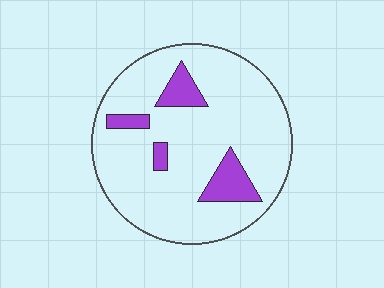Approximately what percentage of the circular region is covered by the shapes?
Approximately 15%.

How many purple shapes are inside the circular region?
4.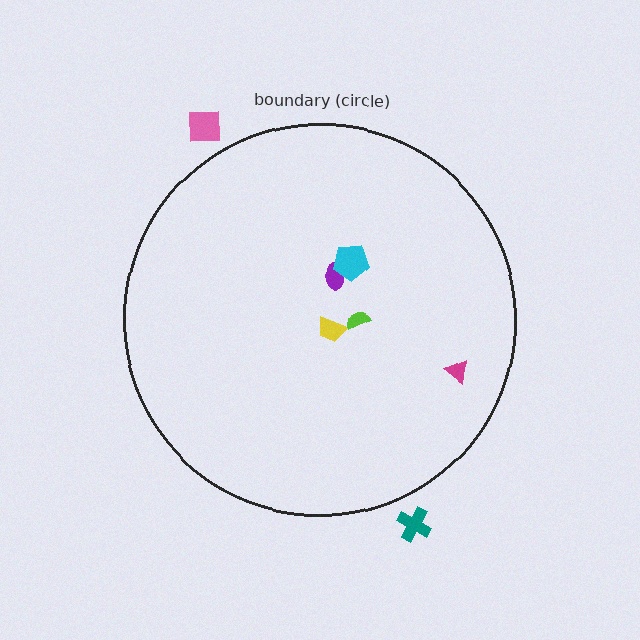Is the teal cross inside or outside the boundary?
Outside.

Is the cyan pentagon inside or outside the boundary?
Inside.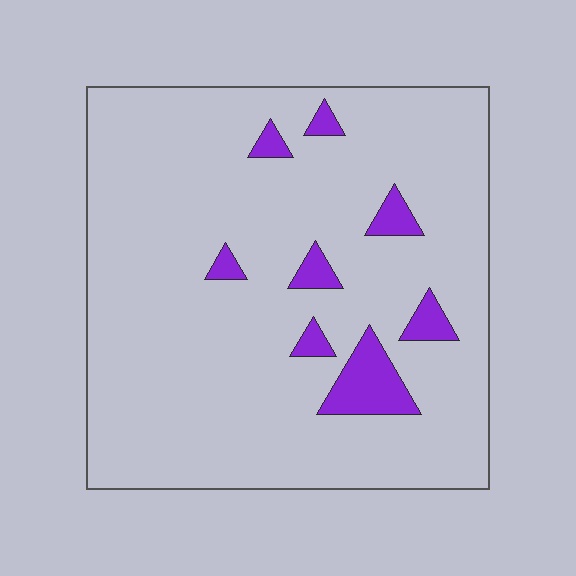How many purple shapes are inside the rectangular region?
8.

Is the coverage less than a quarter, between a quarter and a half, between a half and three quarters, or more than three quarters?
Less than a quarter.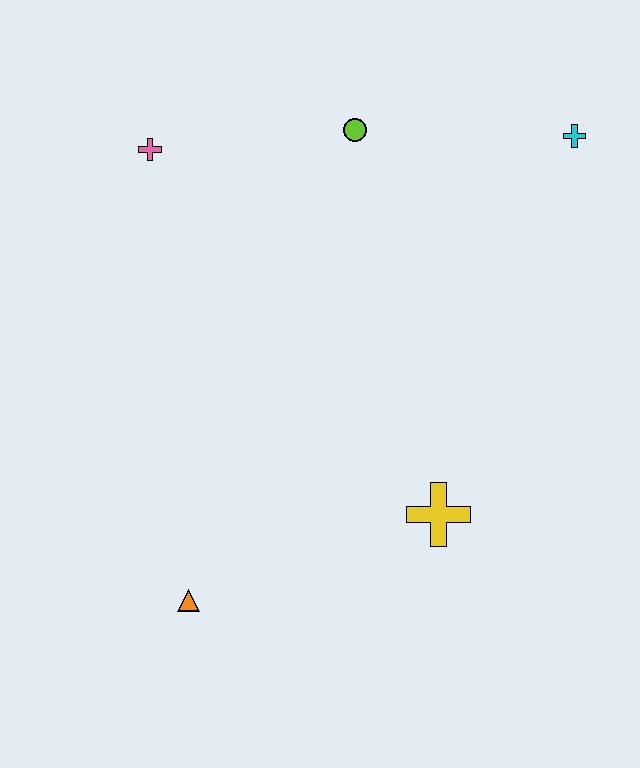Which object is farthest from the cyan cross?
The orange triangle is farthest from the cyan cross.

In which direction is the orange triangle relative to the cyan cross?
The orange triangle is below the cyan cross.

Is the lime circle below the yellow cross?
No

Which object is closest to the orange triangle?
The yellow cross is closest to the orange triangle.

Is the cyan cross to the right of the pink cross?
Yes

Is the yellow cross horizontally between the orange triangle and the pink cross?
No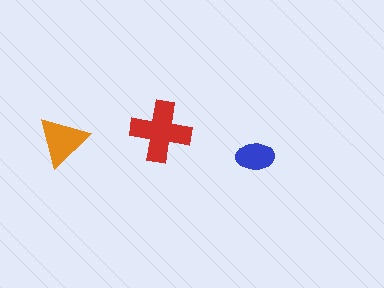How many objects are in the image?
There are 3 objects in the image.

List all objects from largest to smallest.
The red cross, the orange triangle, the blue ellipse.